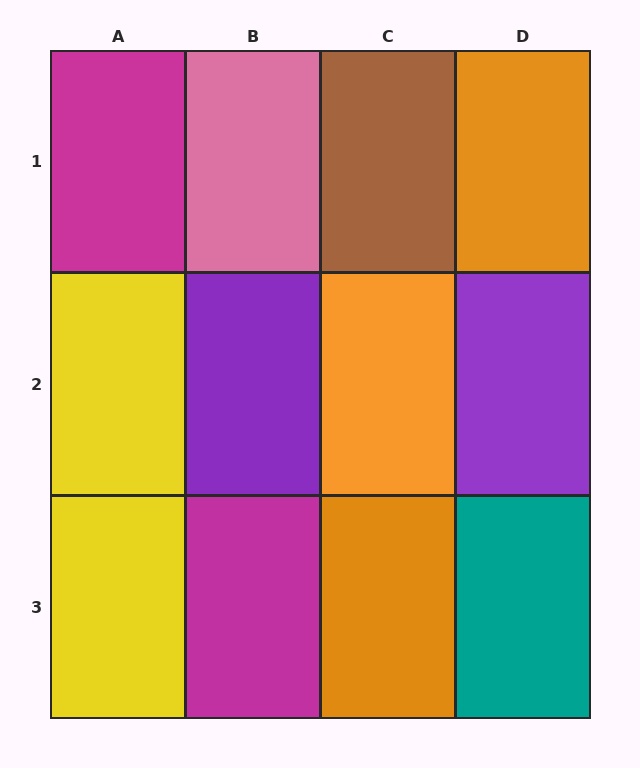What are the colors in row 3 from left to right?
Yellow, magenta, orange, teal.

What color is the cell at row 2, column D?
Purple.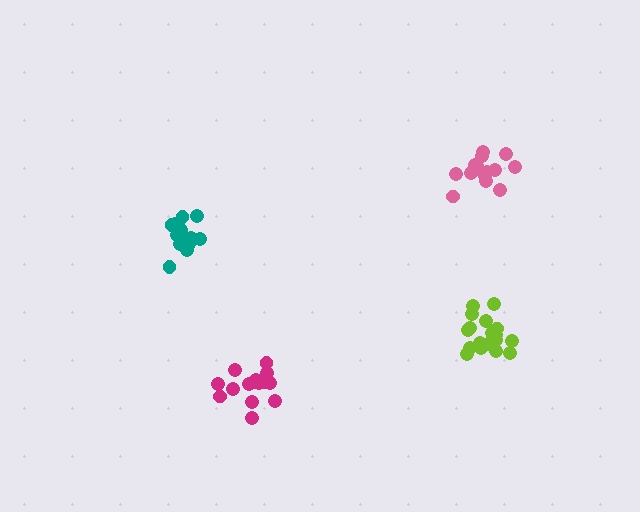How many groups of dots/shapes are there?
There are 4 groups.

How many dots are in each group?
Group 1: 16 dots, Group 2: 15 dots, Group 3: 19 dots, Group 4: 16 dots (66 total).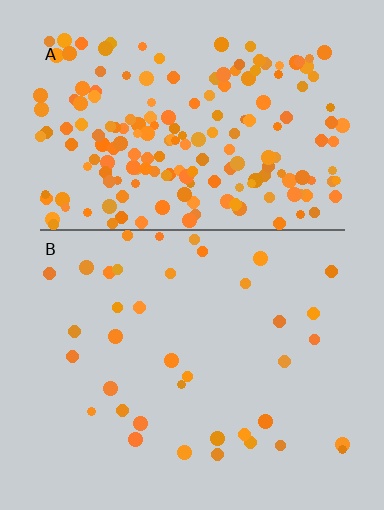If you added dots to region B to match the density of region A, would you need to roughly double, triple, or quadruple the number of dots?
Approximately quadruple.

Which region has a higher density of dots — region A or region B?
A (the top).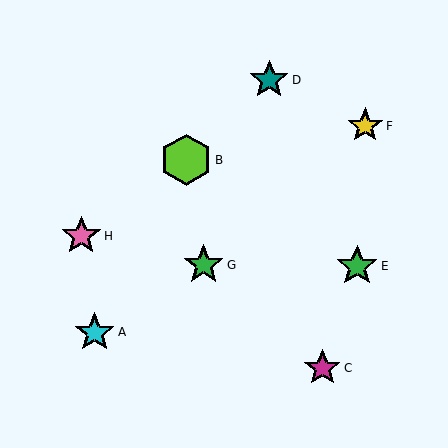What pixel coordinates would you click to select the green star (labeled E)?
Click at (357, 266) to select the green star E.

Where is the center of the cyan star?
The center of the cyan star is at (95, 332).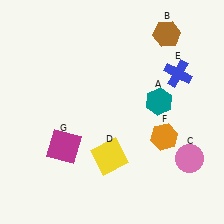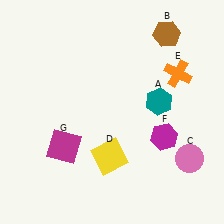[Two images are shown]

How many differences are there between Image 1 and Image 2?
There are 2 differences between the two images.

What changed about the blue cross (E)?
In Image 1, E is blue. In Image 2, it changed to orange.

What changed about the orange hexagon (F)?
In Image 1, F is orange. In Image 2, it changed to magenta.